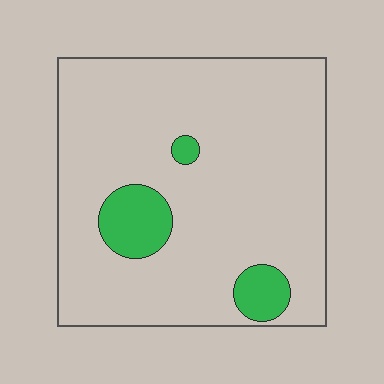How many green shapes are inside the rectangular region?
3.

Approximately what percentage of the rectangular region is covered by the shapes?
Approximately 10%.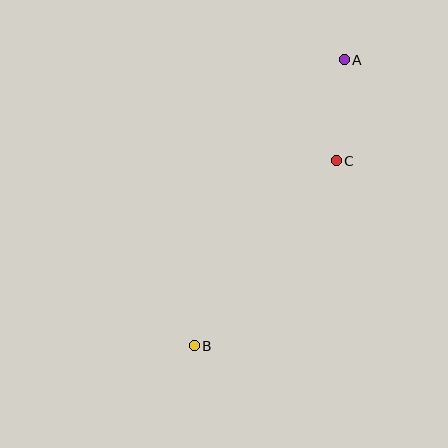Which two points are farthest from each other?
Points A and B are farthest from each other.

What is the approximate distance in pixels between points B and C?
The distance between B and C is approximately 233 pixels.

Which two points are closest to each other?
Points A and C are closest to each other.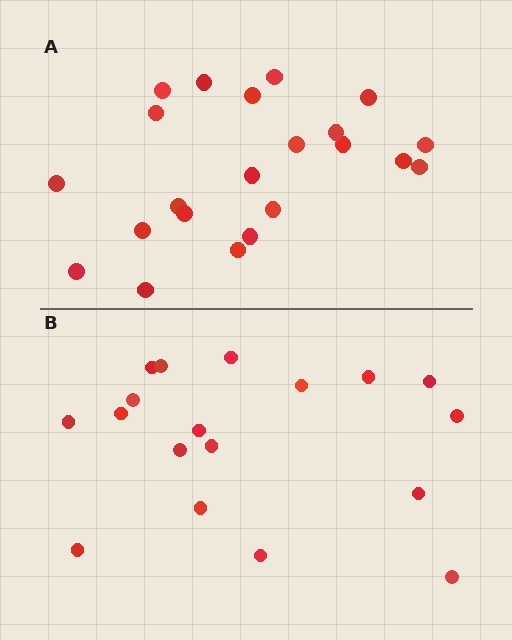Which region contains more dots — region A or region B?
Region A (the top region) has more dots.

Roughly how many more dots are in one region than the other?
Region A has about 4 more dots than region B.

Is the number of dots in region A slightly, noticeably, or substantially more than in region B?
Region A has only slightly more — the two regions are fairly close. The ratio is roughly 1.2 to 1.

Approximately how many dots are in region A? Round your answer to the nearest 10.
About 20 dots. (The exact count is 22, which rounds to 20.)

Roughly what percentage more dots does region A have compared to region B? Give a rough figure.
About 20% more.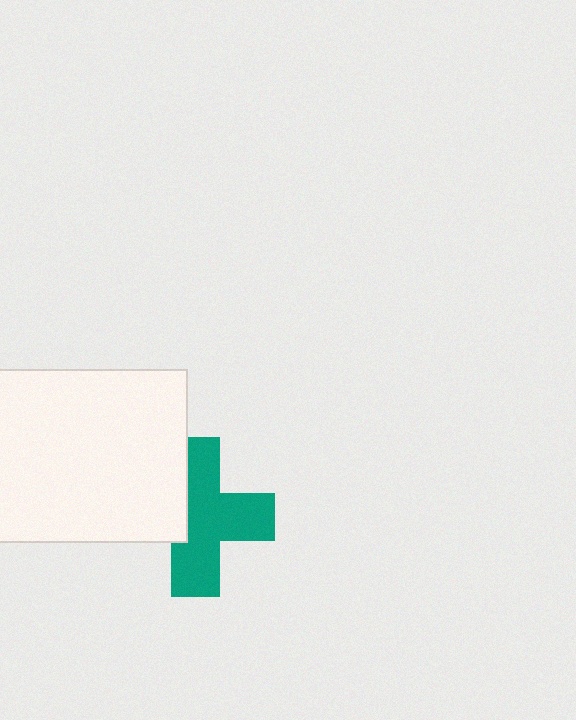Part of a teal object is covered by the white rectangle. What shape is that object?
It is a cross.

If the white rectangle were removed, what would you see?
You would see the complete teal cross.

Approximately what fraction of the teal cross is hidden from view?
Roughly 34% of the teal cross is hidden behind the white rectangle.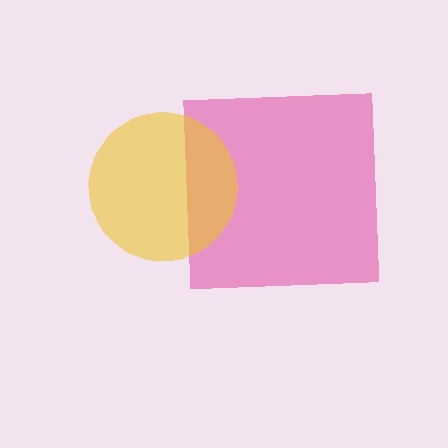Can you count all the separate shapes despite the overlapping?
Yes, there are 2 separate shapes.